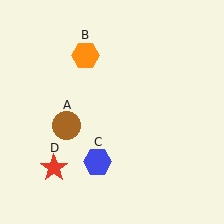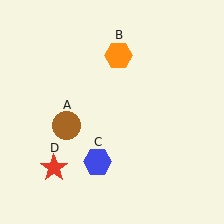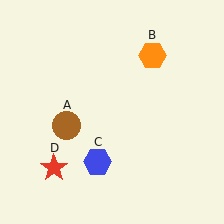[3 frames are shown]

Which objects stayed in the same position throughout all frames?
Brown circle (object A) and blue hexagon (object C) and red star (object D) remained stationary.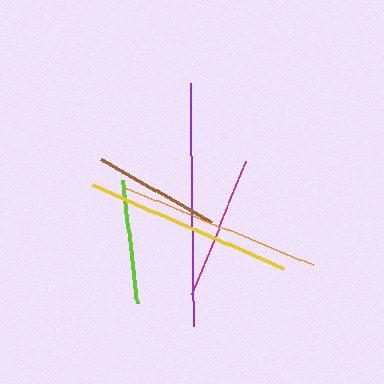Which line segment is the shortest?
The lime line is the shortest at approximately 124 pixels.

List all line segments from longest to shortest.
From longest to shortest: purple, yellow, orange, magenta, brown, lime.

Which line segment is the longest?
The purple line is the longest at approximately 243 pixels.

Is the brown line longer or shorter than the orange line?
The orange line is longer than the brown line.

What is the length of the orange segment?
The orange segment is approximately 204 pixels long.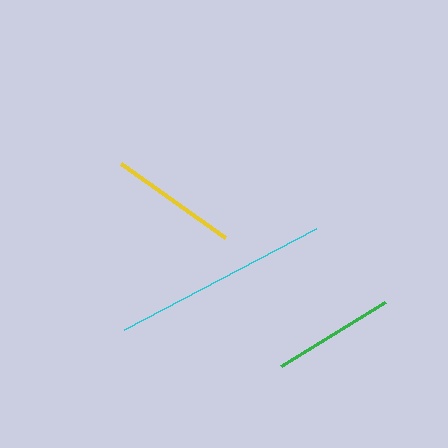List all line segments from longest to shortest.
From longest to shortest: cyan, yellow, green.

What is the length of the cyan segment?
The cyan segment is approximately 217 pixels long.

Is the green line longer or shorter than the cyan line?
The cyan line is longer than the green line.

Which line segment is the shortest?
The green line is the shortest at approximately 122 pixels.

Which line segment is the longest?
The cyan line is the longest at approximately 217 pixels.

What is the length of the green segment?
The green segment is approximately 122 pixels long.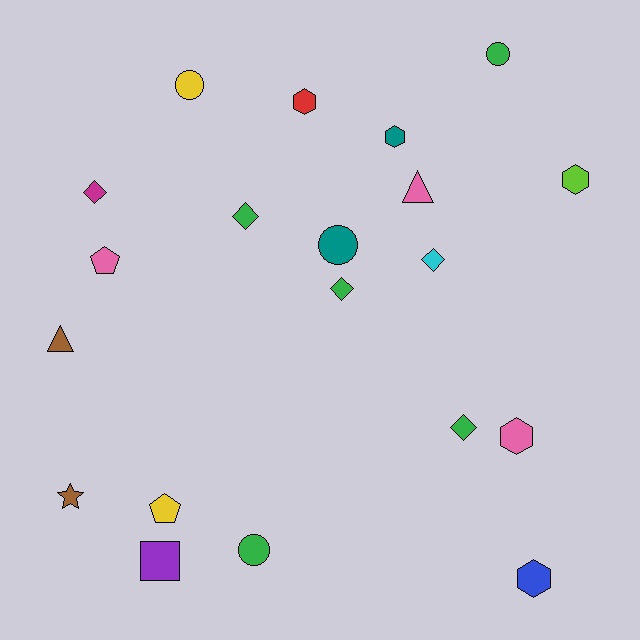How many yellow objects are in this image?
There are 2 yellow objects.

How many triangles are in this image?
There are 2 triangles.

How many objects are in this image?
There are 20 objects.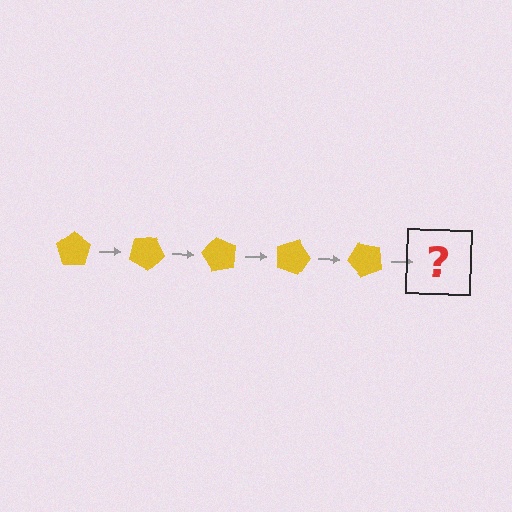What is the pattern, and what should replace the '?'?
The pattern is that the pentagon rotates 30 degrees each step. The '?' should be a yellow pentagon rotated 150 degrees.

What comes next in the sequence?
The next element should be a yellow pentagon rotated 150 degrees.